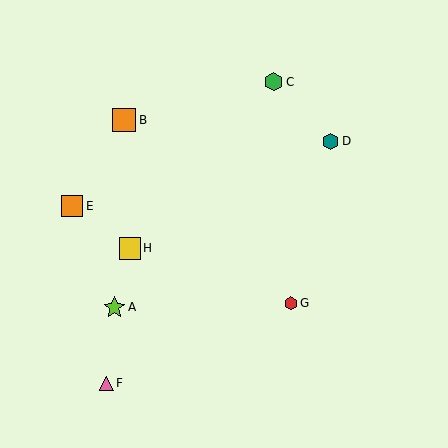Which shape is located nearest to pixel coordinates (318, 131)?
The teal hexagon (labeled D) at (331, 141) is nearest to that location.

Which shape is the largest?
The orange square (labeled B) is the largest.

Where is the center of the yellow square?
The center of the yellow square is at (130, 248).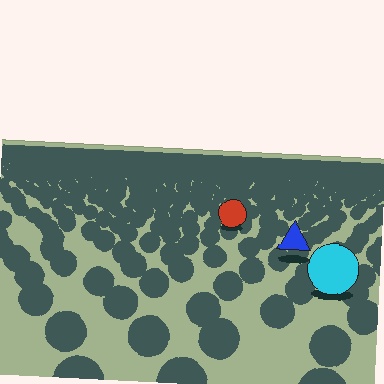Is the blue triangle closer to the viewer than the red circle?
Yes. The blue triangle is closer — you can tell from the texture gradient: the ground texture is coarser near it.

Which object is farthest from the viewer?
The red circle is farthest from the viewer. It appears smaller and the ground texture around it is denser.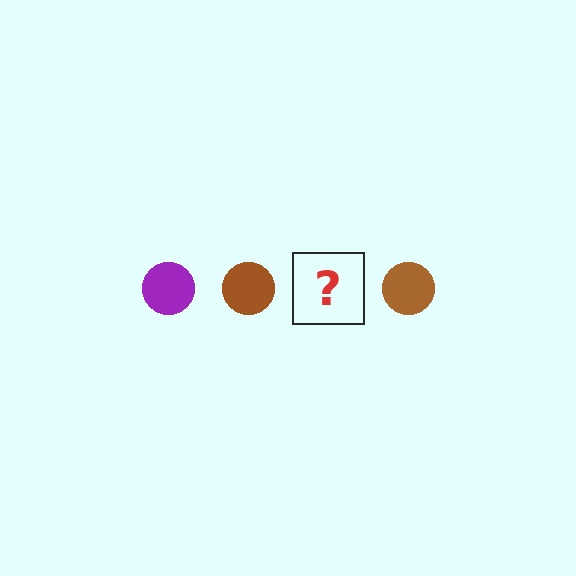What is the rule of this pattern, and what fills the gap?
The rule is that the pattern cycles through purple, brown circles. The gap should be filled with a purple circle.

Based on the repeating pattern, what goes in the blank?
The blank should be a purple circle.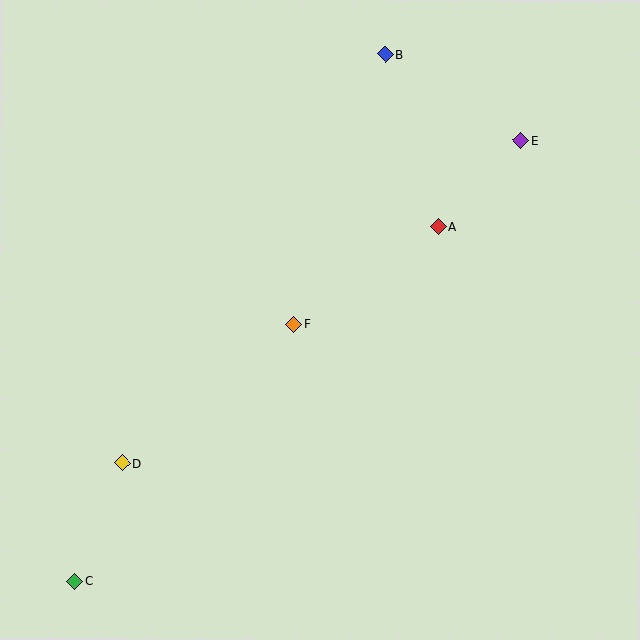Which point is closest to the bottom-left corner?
Point C is closest to the bottom-left corner.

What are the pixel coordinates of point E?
Point E is at (521, 141).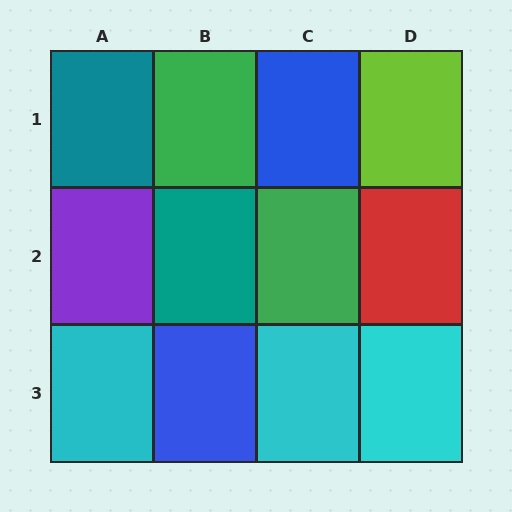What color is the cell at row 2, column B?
Teal.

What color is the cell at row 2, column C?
Green.